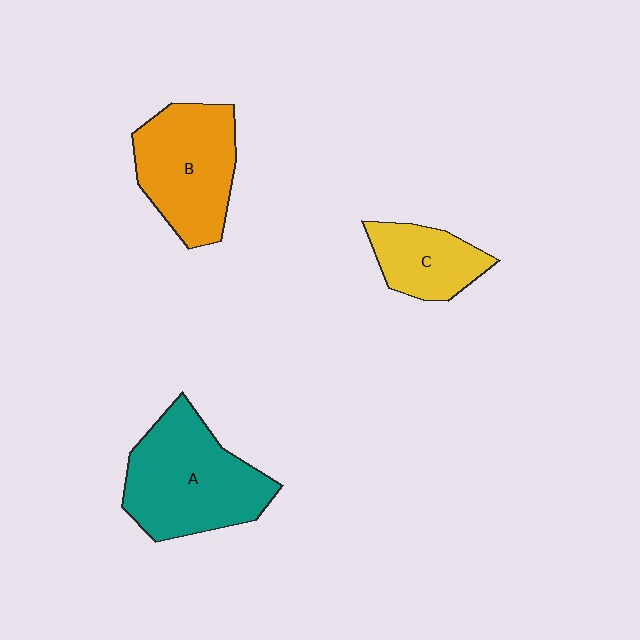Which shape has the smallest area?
Shape C (yellow).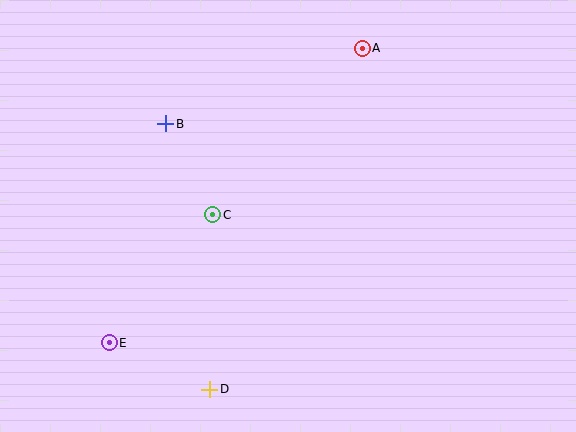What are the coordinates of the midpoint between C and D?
The midpoint between C and D is at (211, 302).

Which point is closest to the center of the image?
Point C at (213, 215) is closest to the center.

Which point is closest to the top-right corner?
Point A is closest to the top-right corner.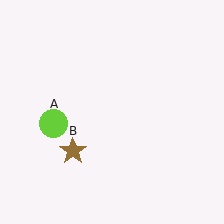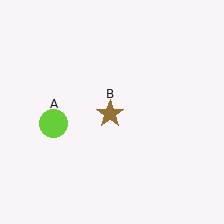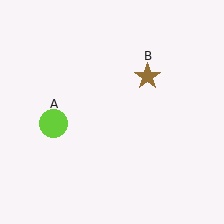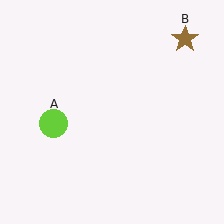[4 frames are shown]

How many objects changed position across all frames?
1 object changed position: brown star (object B).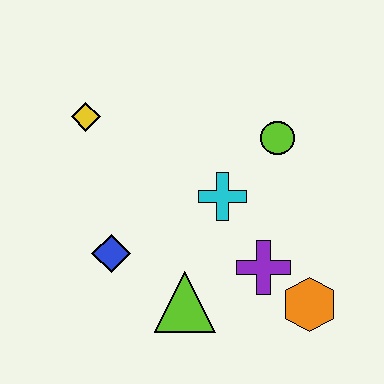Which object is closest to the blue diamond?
The lime triangle is closest to the blue diamond.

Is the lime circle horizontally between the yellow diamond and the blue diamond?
No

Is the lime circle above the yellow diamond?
No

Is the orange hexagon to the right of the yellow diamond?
Yes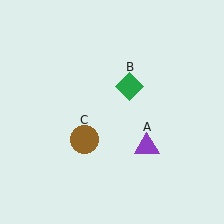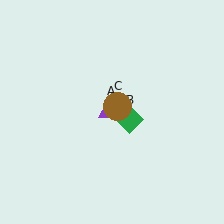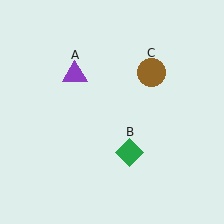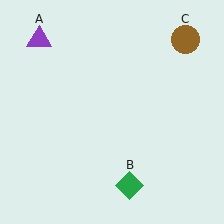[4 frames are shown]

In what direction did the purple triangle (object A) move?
The purple triangle (object A) moved up and to the left.